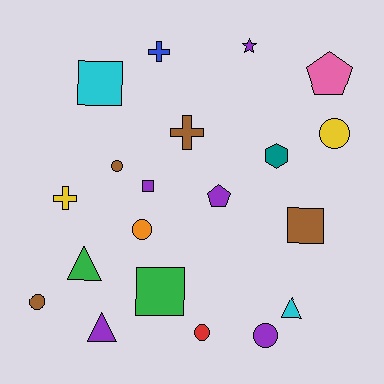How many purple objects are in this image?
There are 5 purple objects.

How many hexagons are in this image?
There is 1 hexagon.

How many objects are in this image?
There are 20 objects.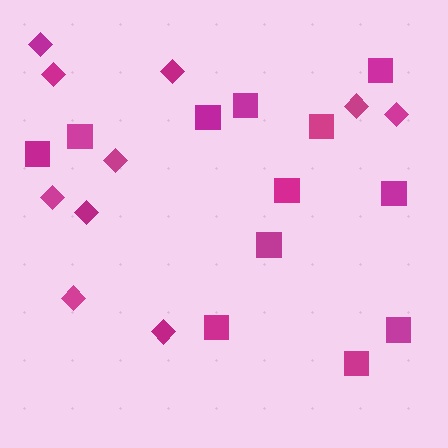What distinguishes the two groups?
There are 2 groups: one group of squares (12) and one group of diamonds (10).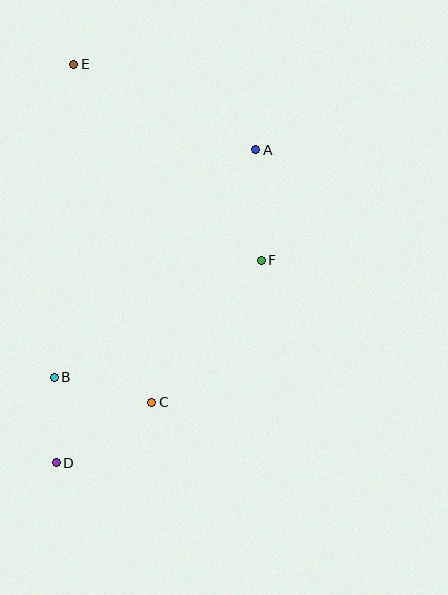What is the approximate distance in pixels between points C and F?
The distance between C and F is approximately 179 pixels.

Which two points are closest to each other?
Points B and D are closest to each other.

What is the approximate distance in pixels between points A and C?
The distance between A and C is approximately 273 pixels.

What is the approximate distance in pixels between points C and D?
The distance between C and D is approximately 113 pixels.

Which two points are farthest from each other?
Points D and E are farthest from each other.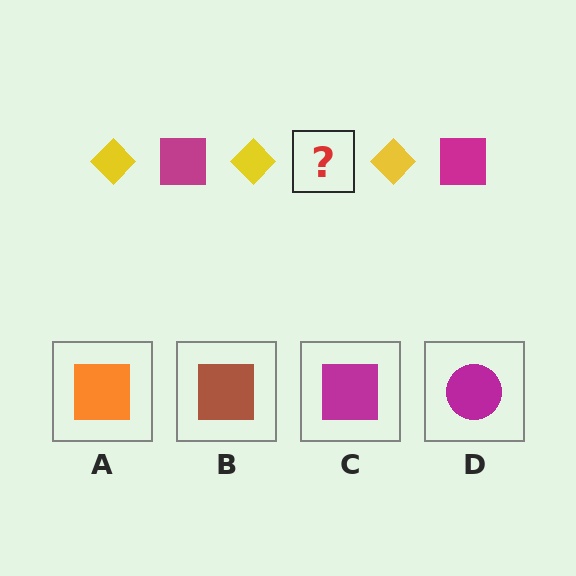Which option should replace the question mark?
Option C.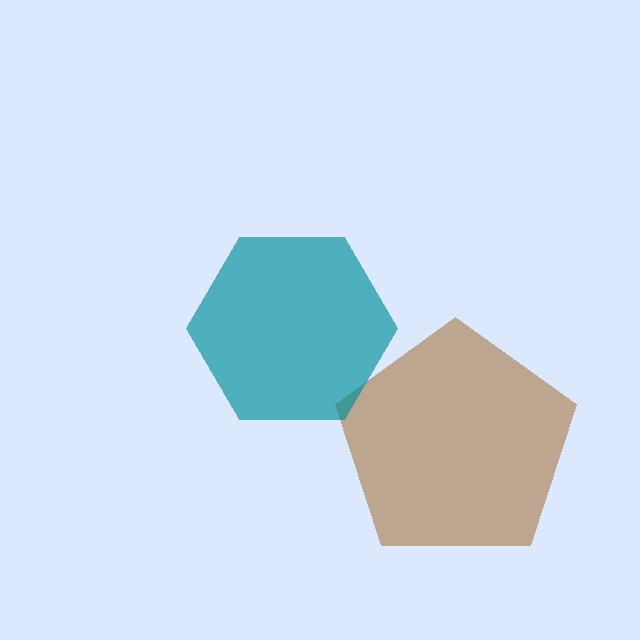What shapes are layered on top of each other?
The layered shapes are: a brown pentagon, a teal hexagon.